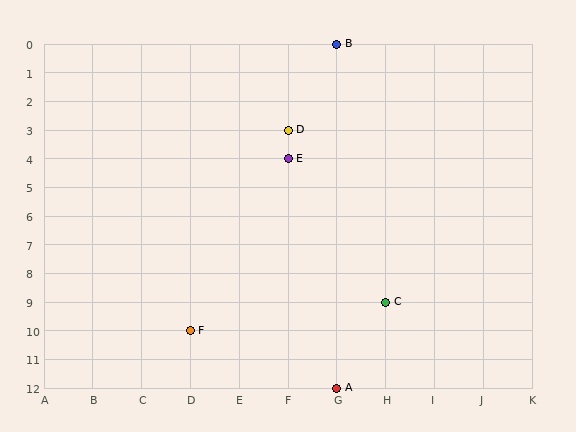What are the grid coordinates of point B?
Point B is at grid coordinates (G, 0).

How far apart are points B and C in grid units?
Points B and C are 1 column and 9 rows apart (about 9.1 grid units diagonally).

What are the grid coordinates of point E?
Point E is at grid coordinates (F, 4).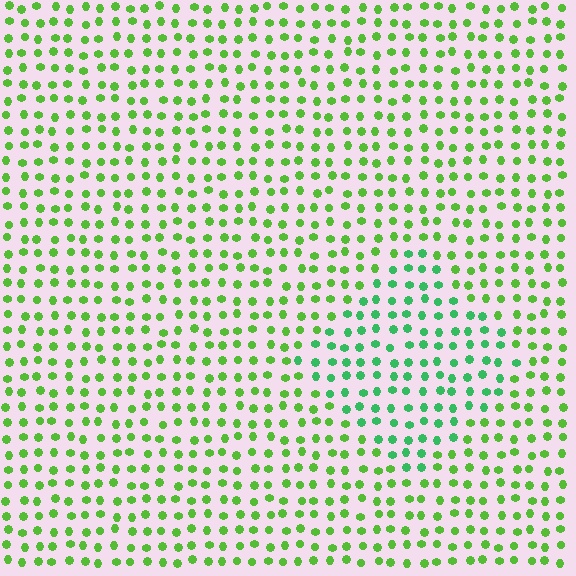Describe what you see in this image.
The image is filled with small lime elements in a uniform arrangement. A diamond-shaped region is visible where the elements are tinted to a slightly different hue, forming a subtle color boundary.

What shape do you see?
I see a diamond.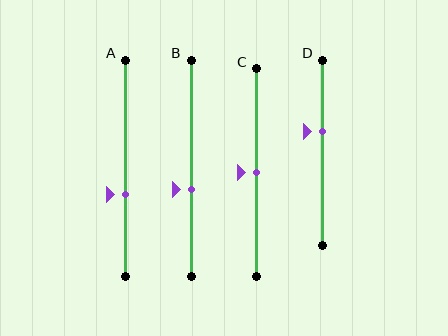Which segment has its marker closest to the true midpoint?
Segment C has its marker closest to the true midpoint.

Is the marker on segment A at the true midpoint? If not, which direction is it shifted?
No, the marker on segment A is shifted downward by about 12% of the segment length.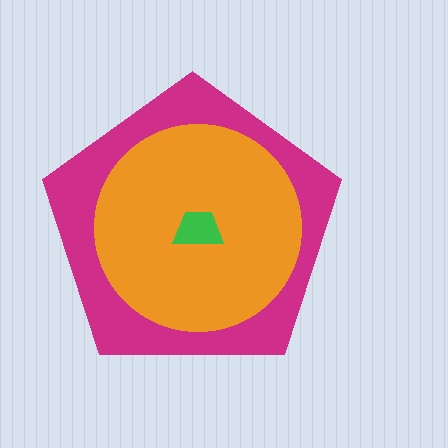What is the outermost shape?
The magenta pentagon.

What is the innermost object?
The green trapezoid.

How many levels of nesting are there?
3.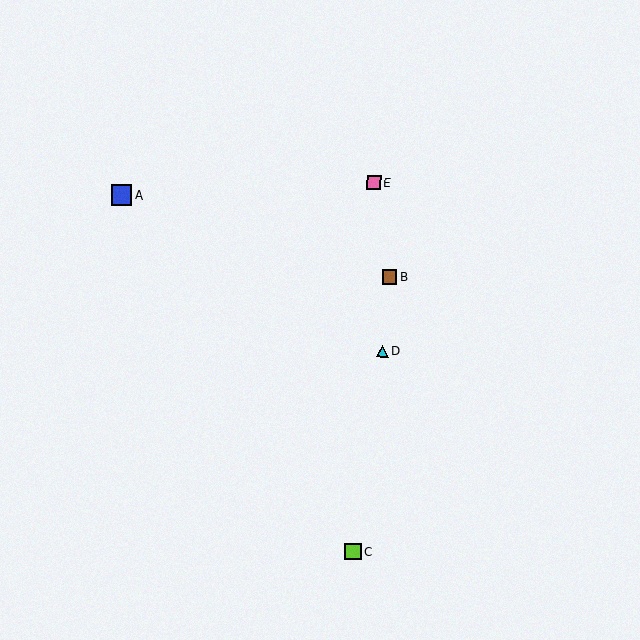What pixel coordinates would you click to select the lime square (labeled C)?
Click at (353, 552) to select the lime square C.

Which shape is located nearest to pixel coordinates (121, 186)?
The blue square (labeled A) at (122, 195) is nearest to that location.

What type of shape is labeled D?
Shape D is a cyan triangle.